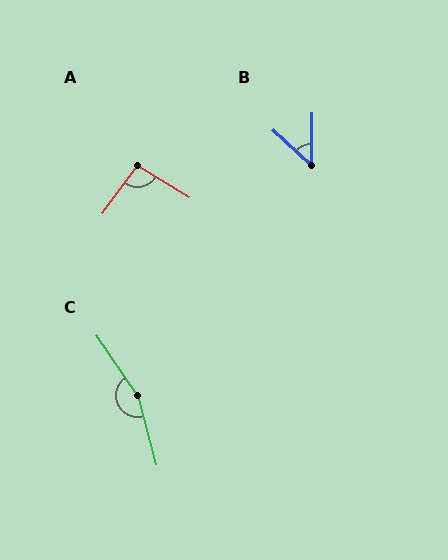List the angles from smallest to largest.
B (47°), A (94°), C (160°).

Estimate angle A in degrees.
Approximately 94 degrees.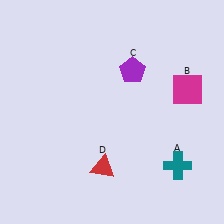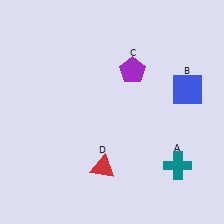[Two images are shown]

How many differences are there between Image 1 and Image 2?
There is 1 difference between the two images.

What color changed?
The square (B) changed from magenta in Image 1 to blue in Image 2.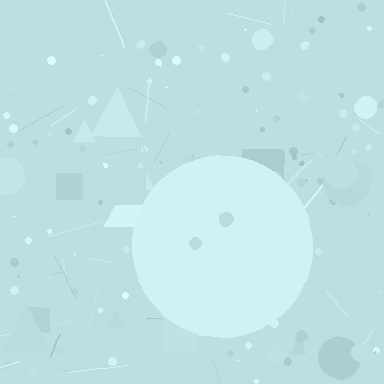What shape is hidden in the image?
A circle is hidden in the image.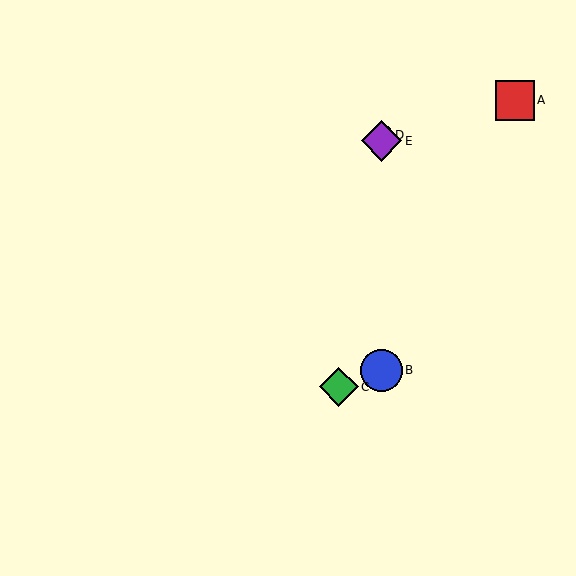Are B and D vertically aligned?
Yes, both are at x≈382.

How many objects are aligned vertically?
3 objects (B, D, E) are aligned vertically.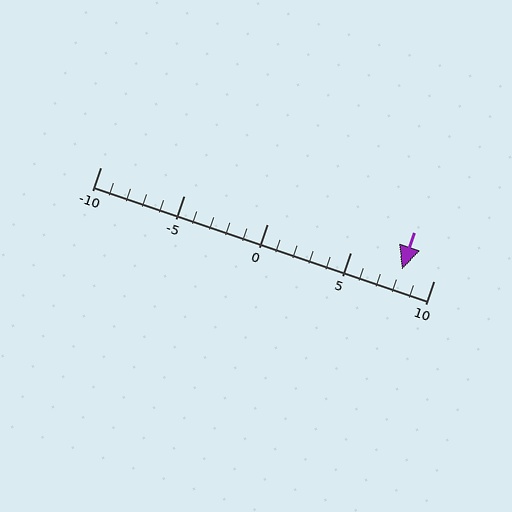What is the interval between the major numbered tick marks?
The major tick marks are spaced 5 units apart.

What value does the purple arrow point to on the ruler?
The purple arrow points to approximately 8.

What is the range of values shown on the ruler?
The ruler shows values from -10 to 10.